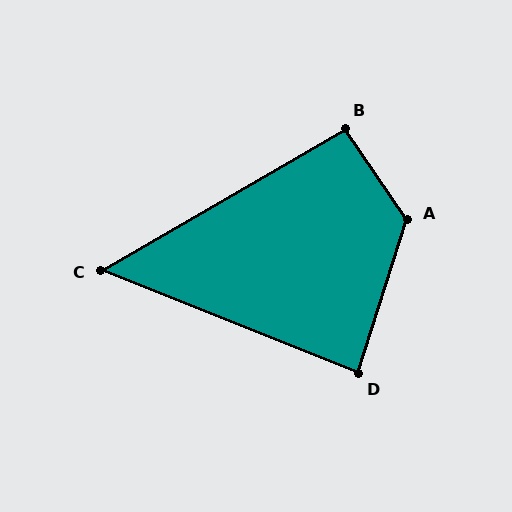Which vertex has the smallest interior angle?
C, at approximately 52 degrees.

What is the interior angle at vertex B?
Approximately 94 degrees (approximately right).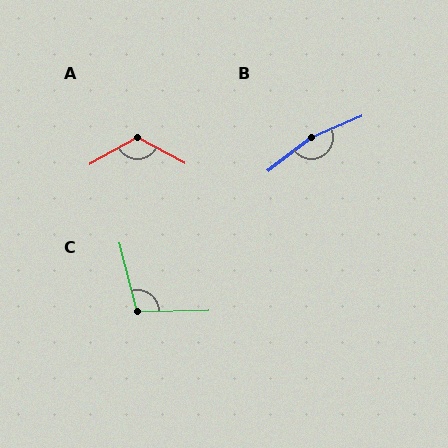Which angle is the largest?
B, at approximately 166 degrees.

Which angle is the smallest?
C, at approximately 103 degrees.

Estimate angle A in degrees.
Approximately 122 degrees.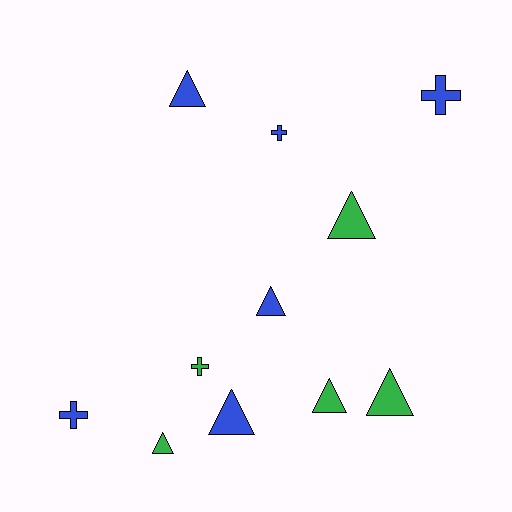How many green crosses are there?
There is 1 green cross.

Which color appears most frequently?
Blue, with 6 objects.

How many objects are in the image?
There are 11 objects.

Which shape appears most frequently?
Triangle, with 7 objects.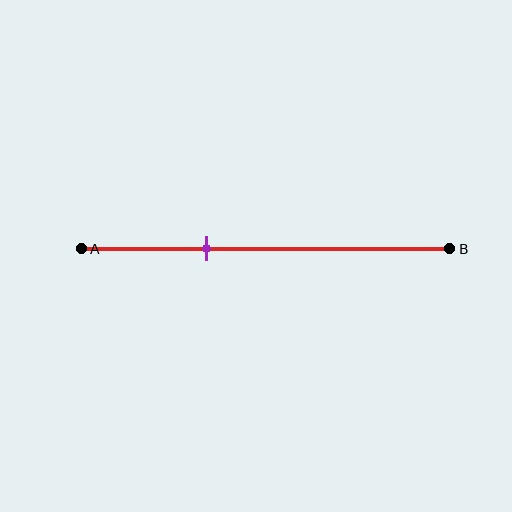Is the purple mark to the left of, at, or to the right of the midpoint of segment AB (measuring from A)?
The purple mark is to the left of the midpoint of segment AB.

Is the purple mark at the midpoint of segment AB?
No, the mark is at about 35% from A, not at the 50% midpoint.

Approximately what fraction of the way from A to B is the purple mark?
The purple mark is approximately 35% of the way from A to B.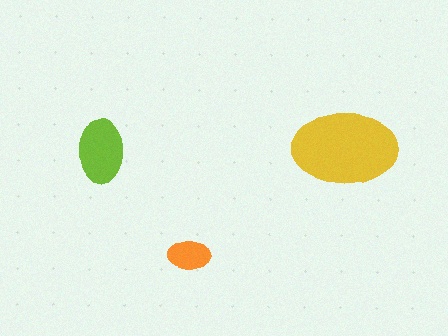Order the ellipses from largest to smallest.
the yellow one, the lime one, the orange one.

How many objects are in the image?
There are 3 objects in the image.